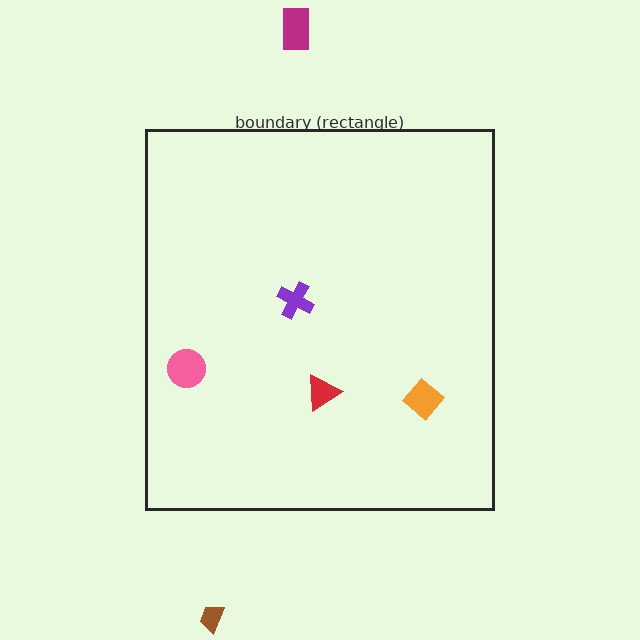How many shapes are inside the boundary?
4 inside, 2 outside.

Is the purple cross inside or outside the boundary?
Inside.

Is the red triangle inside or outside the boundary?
Inside.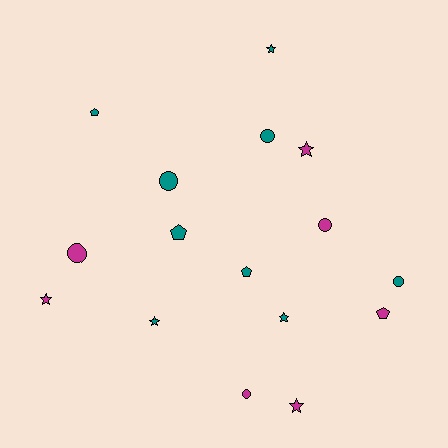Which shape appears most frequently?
Star, with 6 objects.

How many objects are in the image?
There are 16 objects.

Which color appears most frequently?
Teal, with 9 objects.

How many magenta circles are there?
There are 3 magenta circles.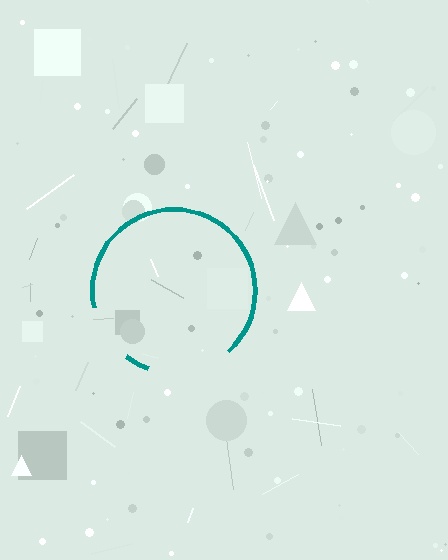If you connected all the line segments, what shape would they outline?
They would outline a circle.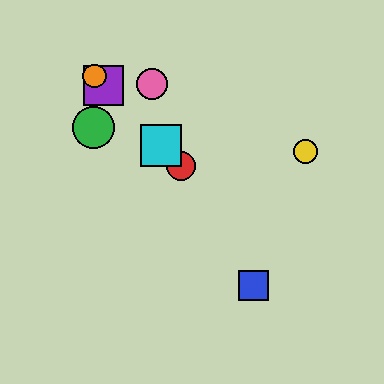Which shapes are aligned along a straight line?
The red circle, the purple square, the orange circle, the cyan square are aligned along a straight line.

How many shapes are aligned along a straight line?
4 shapes (the red circle, the purple square, the orange circle, the cyan square) are aligned along a straight line.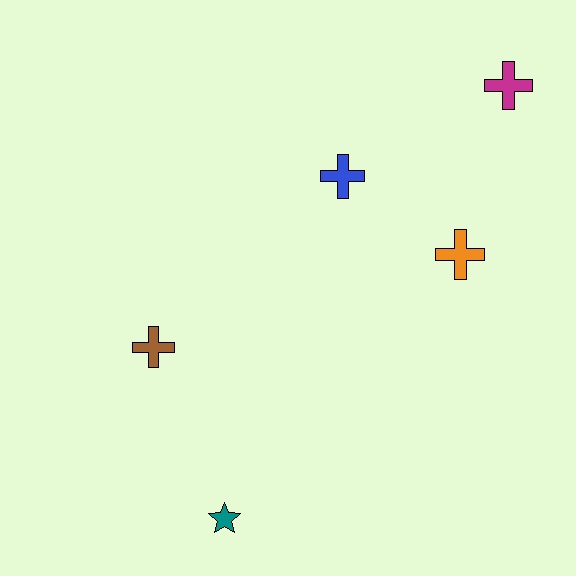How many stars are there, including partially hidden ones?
There is 1 star.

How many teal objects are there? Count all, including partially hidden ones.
There is 1 teal object.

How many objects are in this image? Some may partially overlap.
There are 5 objects.